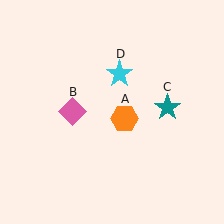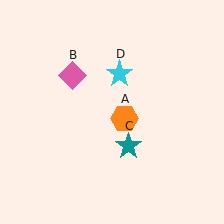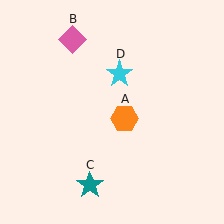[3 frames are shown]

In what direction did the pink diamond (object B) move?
The pink diamond (object B) moved up.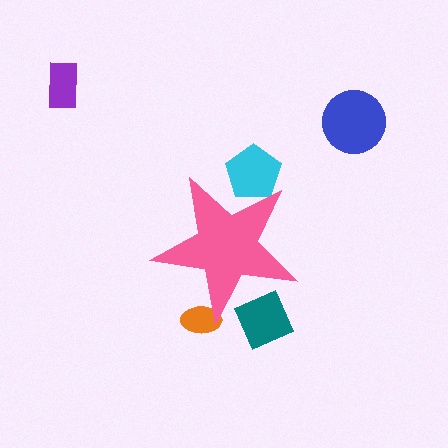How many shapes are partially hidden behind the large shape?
3 shapes are partially hidden.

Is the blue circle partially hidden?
No, the blue circle is fully visible.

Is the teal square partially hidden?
Yes, the teal square is partially hidden behind the pink star.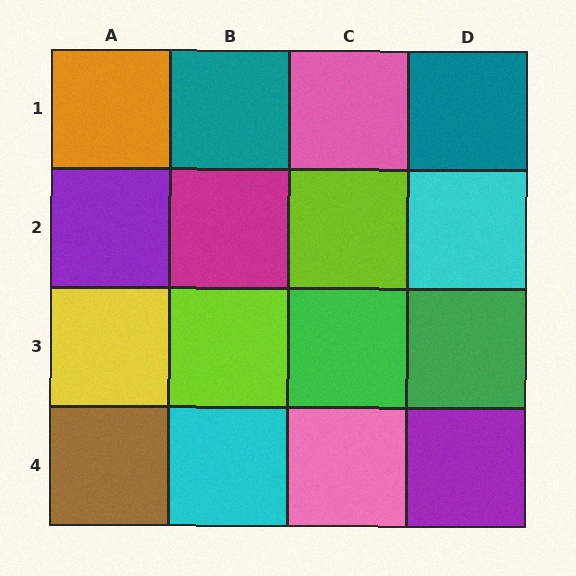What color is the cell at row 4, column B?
Cyan.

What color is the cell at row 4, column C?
Pink.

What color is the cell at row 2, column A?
Purple.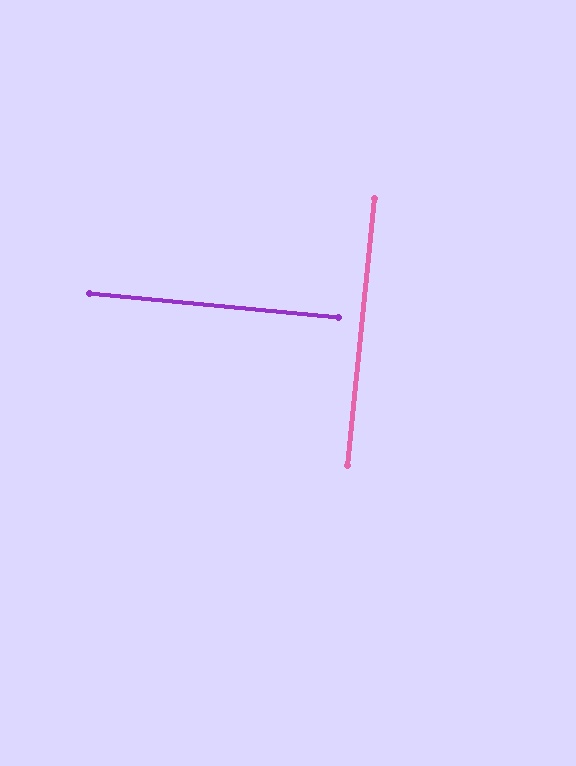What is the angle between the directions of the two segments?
Approximately 90 degrees.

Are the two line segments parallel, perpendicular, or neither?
Perpendicular — they meet at approximately 90°.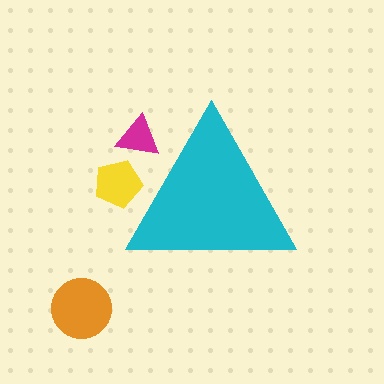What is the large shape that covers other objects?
A cyan triangle.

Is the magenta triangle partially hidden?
Yes, the magenta triangle is partially hidden behind the cyan triangle.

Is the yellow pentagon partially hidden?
Yes, the yellow pentagon is partially hidden behind the cyan triangle.